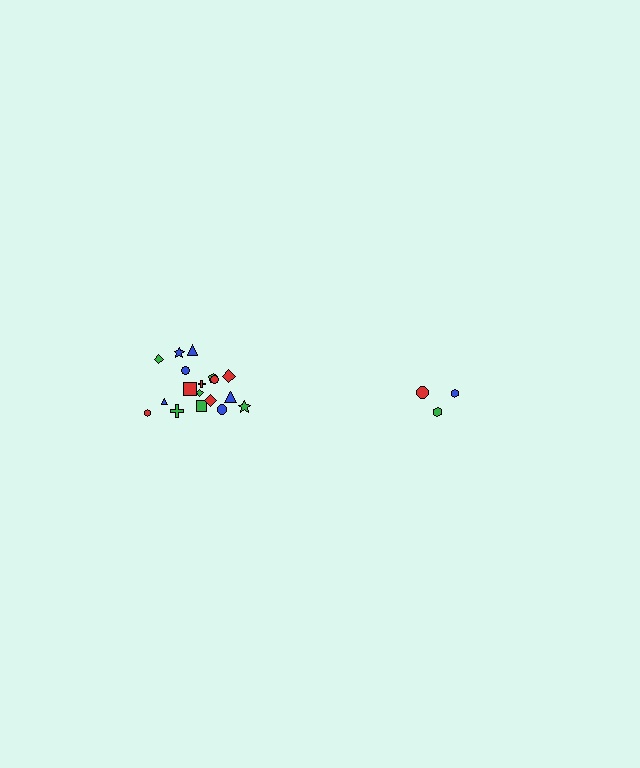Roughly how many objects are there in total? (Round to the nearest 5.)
Roughly 20 objects in total.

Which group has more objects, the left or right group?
The left group.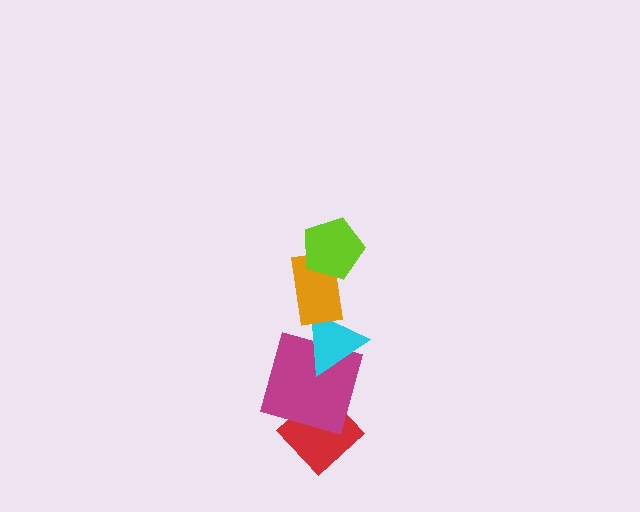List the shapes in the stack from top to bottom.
From top to bottom: the lime pentagon, the orange rectangle, the cyan triangle, the magenta square, the red diamond.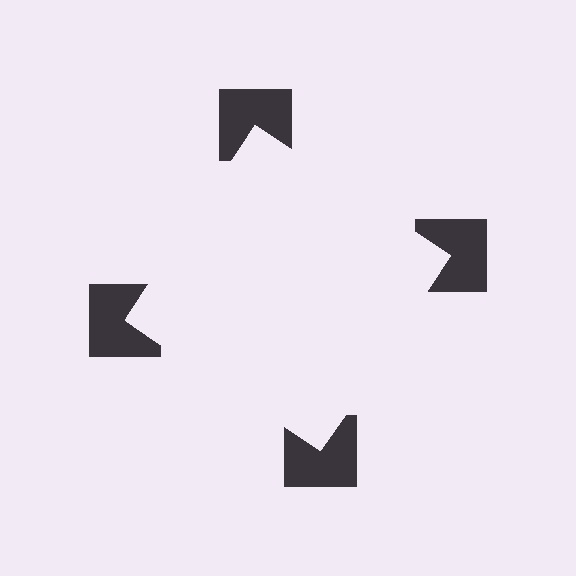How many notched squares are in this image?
There are 4 — one at each vertex of the illusory square.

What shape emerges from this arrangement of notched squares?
An illusory square — its edges are inferred from the aligned wedge cuts in the notched squares, not physically drawn.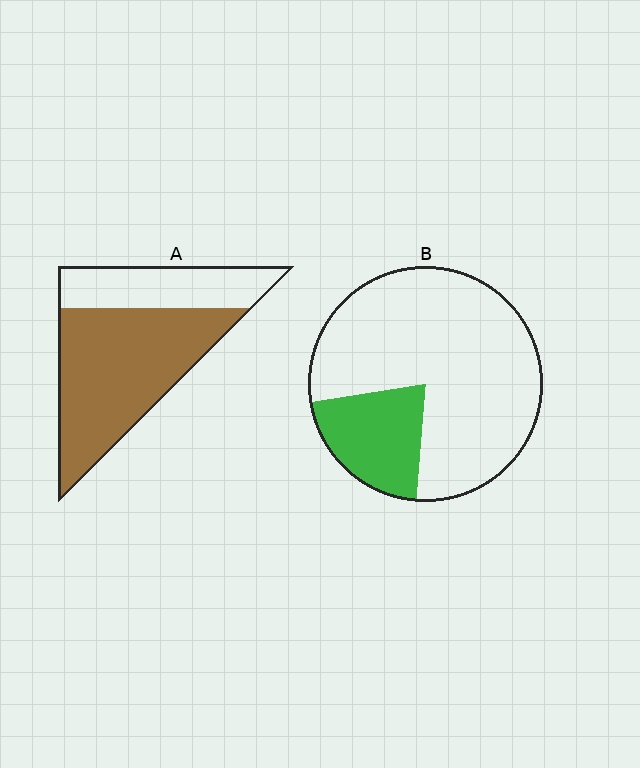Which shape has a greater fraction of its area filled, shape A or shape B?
Shape A.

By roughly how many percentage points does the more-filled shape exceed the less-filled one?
By roughly 45 percentage points (A over B).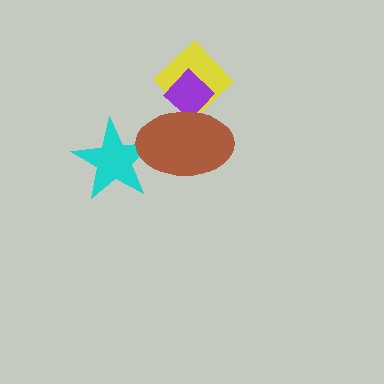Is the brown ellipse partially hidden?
No, no other shape covers it.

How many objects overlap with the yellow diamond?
2 objects overlap with the yellow diamond.